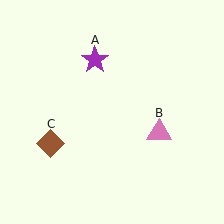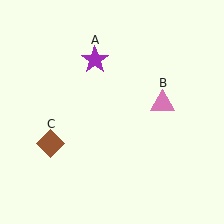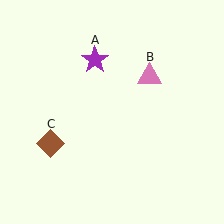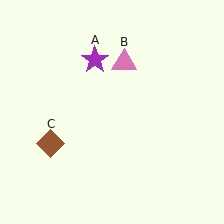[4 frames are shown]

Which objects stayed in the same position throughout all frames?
Purple star (object A) and brown diamond (object C) remained stationary.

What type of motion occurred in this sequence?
The pink triangle (object B) rotated counterclockwise around the center of the scene.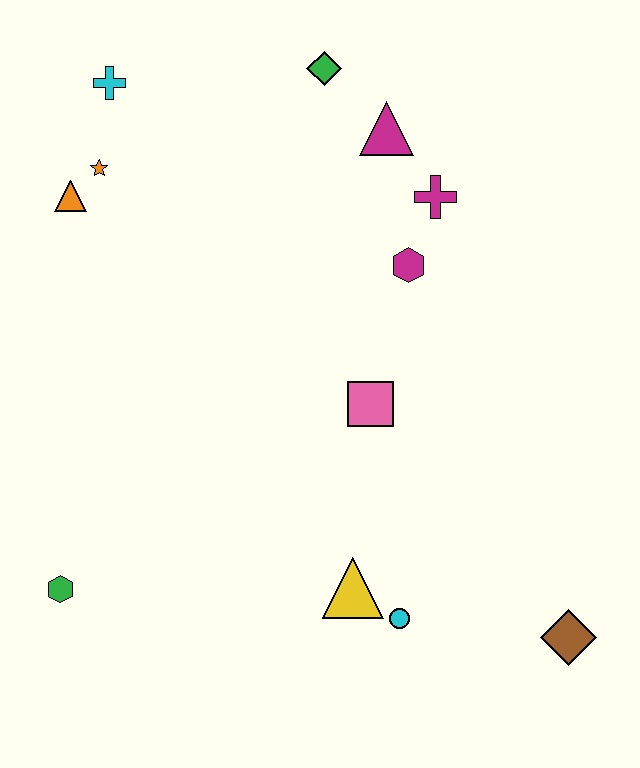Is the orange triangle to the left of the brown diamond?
Yes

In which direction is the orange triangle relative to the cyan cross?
The orange triangle is below the cyan cross.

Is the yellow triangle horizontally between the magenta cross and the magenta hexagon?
No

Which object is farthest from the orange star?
The brown diamond is farthest from the orange star.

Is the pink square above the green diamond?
No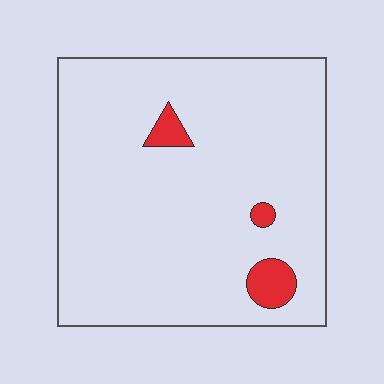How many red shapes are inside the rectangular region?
3.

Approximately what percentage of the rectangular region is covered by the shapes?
Approximately 5%.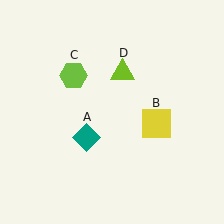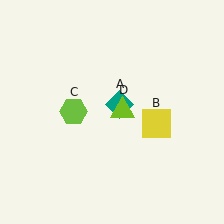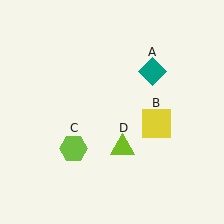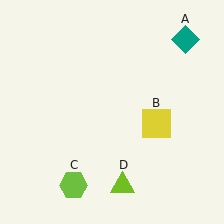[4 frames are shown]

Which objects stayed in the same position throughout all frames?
Yellow square (object B) remained stationary.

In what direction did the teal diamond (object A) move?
The teal diamond (object A) moved up and to the right.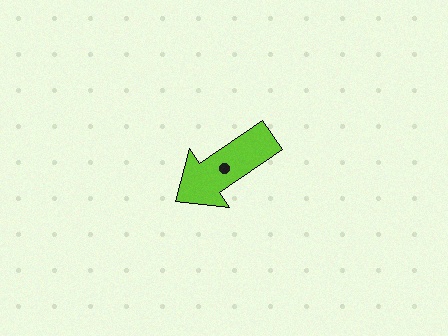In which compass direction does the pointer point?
Southwest.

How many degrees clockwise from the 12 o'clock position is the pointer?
Approximately 236 degrees.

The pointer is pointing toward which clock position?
Roughly 8 o'clock.